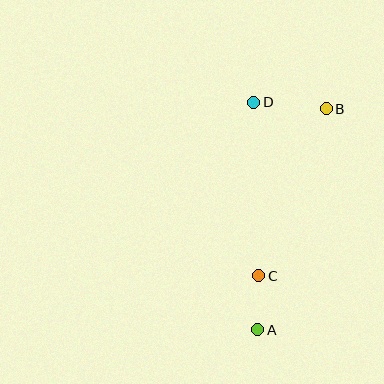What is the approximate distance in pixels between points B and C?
The distance between B and C is approximately 180 pixels.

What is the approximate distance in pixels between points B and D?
The distance between B and D is approximately 73 pixels.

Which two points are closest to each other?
Points A and C are closest to each other.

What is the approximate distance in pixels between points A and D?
The distance between A and D is approximately 227 pixels.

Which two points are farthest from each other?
Points A and B are farthest from each other.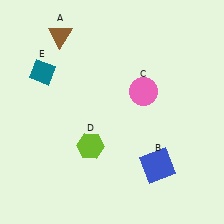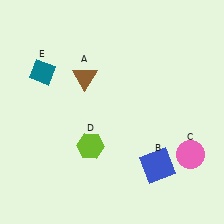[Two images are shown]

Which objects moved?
The objects that moved are: the brown triangle (A), the pink circle (C).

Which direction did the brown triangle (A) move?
The brown triangle (A) moved down.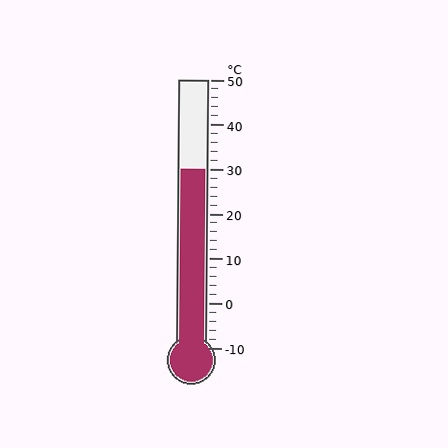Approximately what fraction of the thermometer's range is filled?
The thermometer is filled to approximately 65% of its range.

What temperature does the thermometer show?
The thermometer shows approximately 30°C.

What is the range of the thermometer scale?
The thermometer scale ranges from -10°C to 50°C.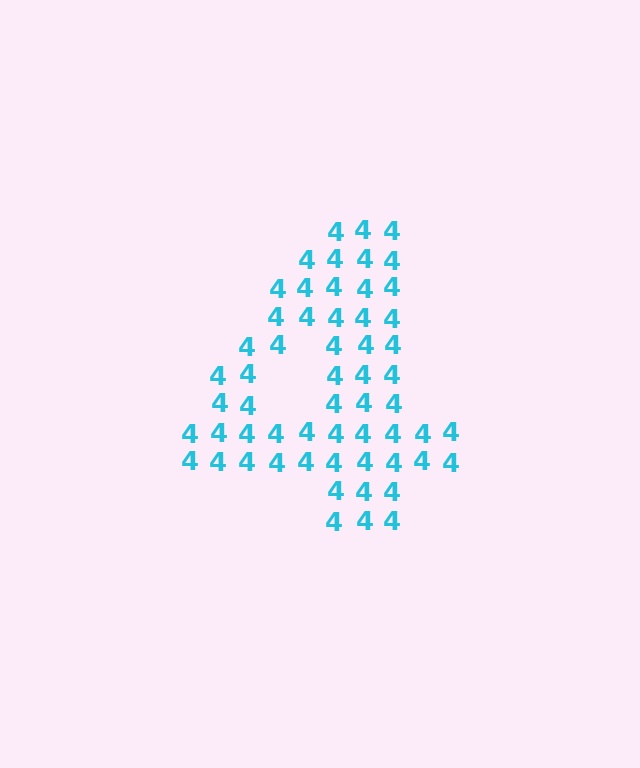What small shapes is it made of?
It is made of small digit 4's.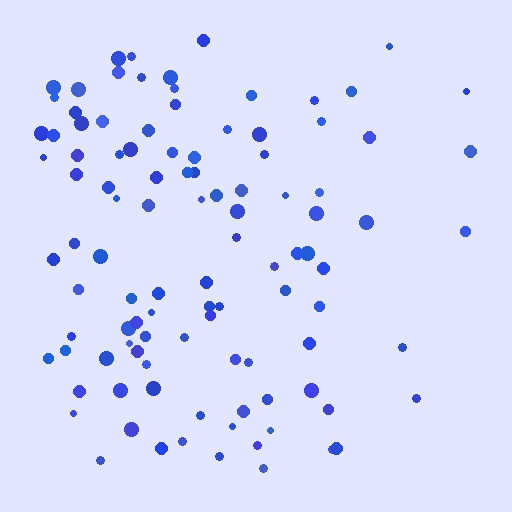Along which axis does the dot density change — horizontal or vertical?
Horizontal.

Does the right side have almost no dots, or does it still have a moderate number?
Still a moderate number, just noticeably fewer than the left.